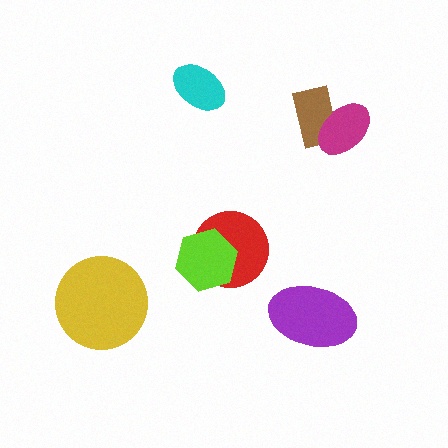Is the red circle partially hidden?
Yes, it is partially covered by another shape.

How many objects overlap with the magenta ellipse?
1 object overlaps with the magenta ellipse.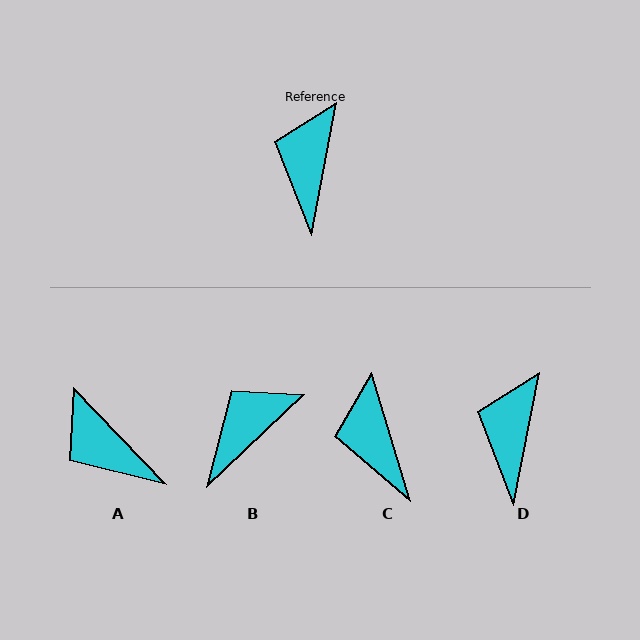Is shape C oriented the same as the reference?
No, it is off by about 28 degrees.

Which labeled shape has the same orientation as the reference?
D.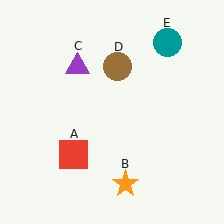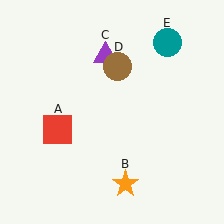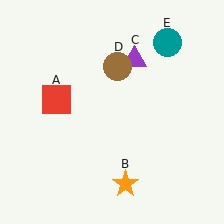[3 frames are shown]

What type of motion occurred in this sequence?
The red square (object A), purple triangle (object C) rotated clockwise around the center of the scene.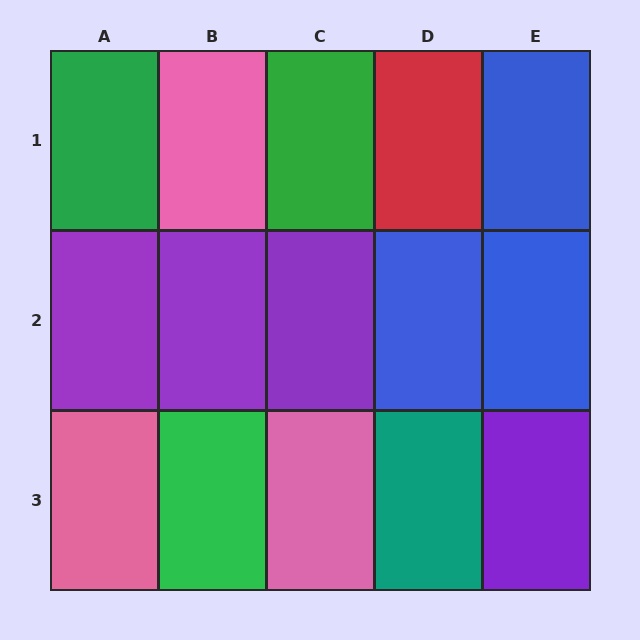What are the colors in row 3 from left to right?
Pink, green, pink, teal, purple.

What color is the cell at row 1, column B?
Pink.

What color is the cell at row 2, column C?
Purple.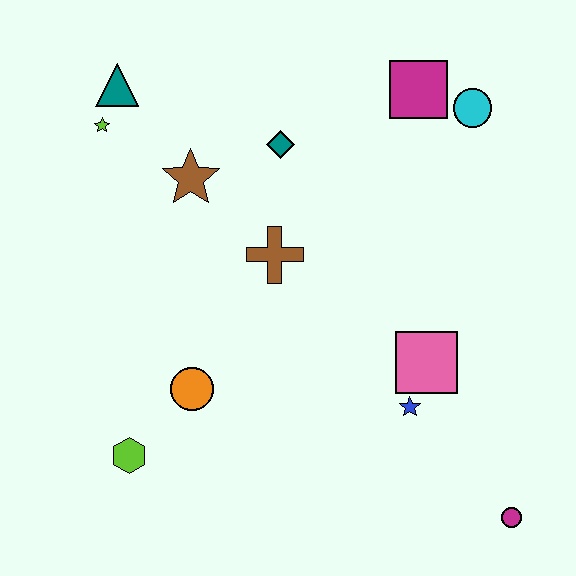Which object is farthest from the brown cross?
The magenta circle is farthest from the brown cross.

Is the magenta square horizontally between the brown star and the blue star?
No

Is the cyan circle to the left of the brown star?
No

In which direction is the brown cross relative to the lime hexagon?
The brown cross is above the lime hexagon.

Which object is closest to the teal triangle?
The lime star is closest to the teal triangle.